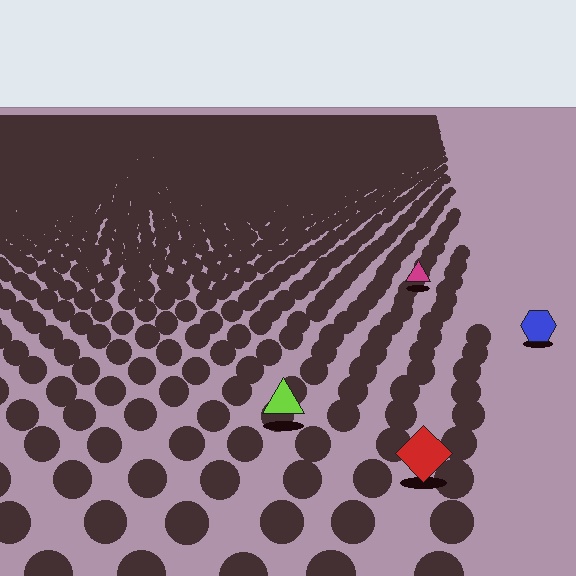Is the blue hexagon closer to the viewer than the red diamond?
No. The red diamond is closer — you can tell from the texture gradient: the ground texture is coarser near it.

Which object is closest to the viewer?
The red diamond is closest. The texture marks near it are larger and more spread out.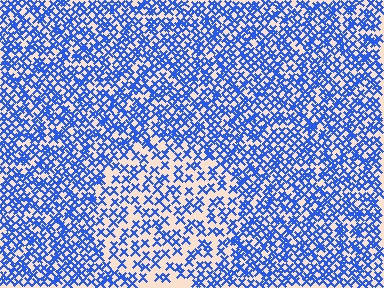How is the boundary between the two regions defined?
The boundary is defined by a change in element density (approximately 1.8x ratio). All elements are the same color, size, and shape.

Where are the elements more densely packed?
The elements are more densely packed outside the circle boundary.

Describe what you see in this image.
The image contains small blue elements arranged at two different densities. A circle-shaped region is visible where the elements are less densely packed than the surrounding area.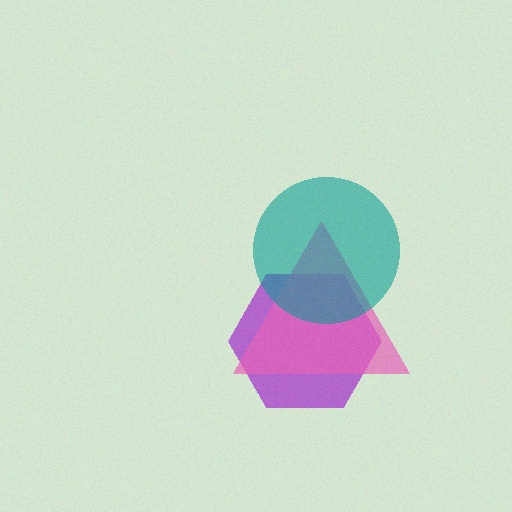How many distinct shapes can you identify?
There are 3 distinct shapes: a purple hexagon, a pink triangle, a teal circle.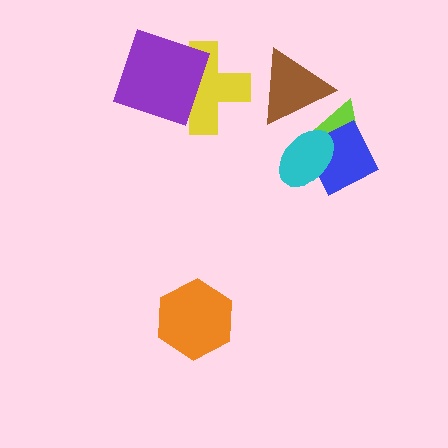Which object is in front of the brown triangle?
The lime triangle is in front of the brown triangle.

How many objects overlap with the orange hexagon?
0 objects overlap with the orange hexagon.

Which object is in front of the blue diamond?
The cyan ellipse is in front of the blue diamond.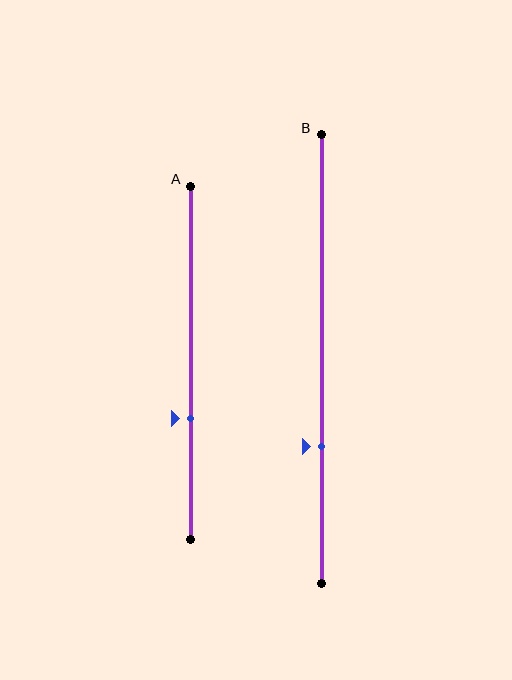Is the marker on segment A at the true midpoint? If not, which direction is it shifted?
No, the marker on segment A is shifted downward by about 16% of the segment length.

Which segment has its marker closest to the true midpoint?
Segment A has its marker closest to the true midpoint.